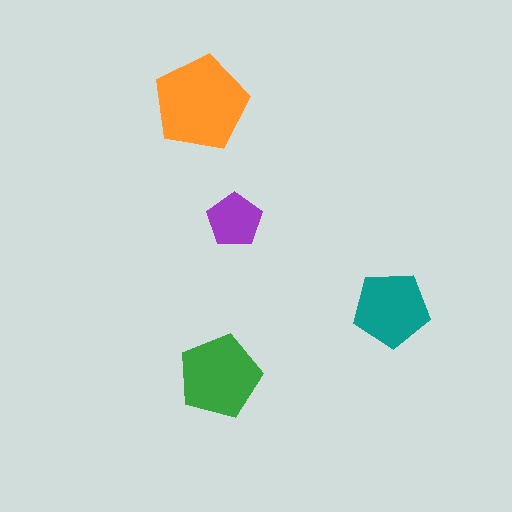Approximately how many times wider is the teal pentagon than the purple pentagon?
About 1.5 times wider.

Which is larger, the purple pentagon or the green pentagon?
The green one.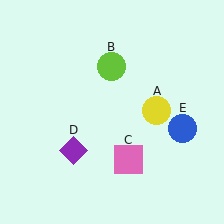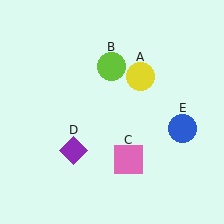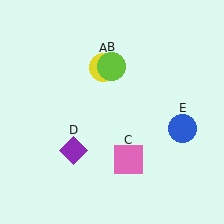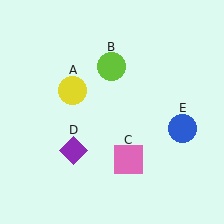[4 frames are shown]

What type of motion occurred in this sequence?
The yellow circle (object A) rotated counterclockwise around the center of the scene.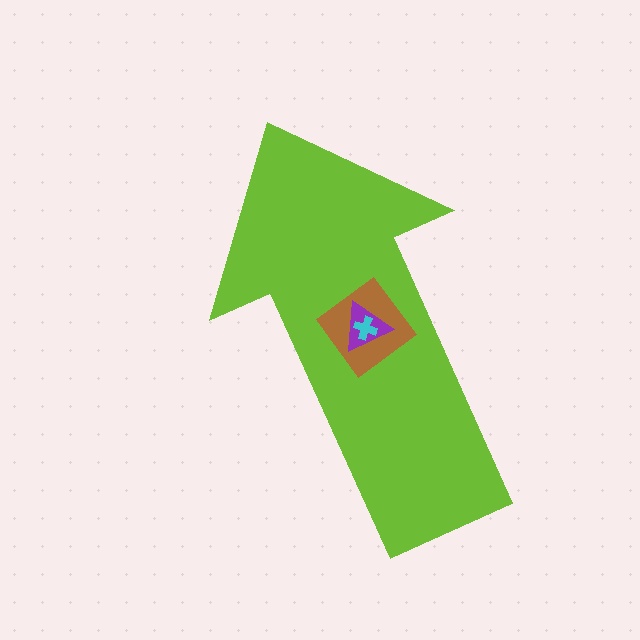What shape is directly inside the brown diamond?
The purple triangle.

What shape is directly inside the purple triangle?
The cyan cross.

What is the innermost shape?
The cyan cross.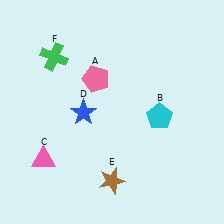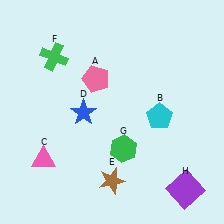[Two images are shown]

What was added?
A green hexagon (G), a purple square (H) were added in Image 2.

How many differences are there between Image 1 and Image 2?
There are 2 differences between the two images.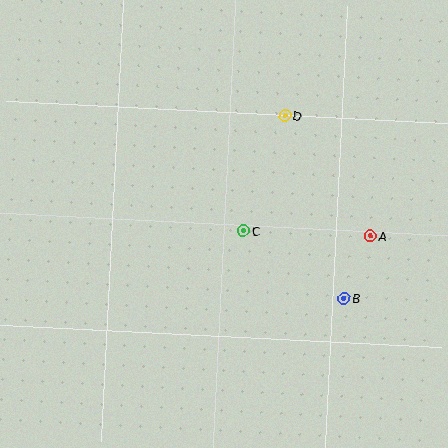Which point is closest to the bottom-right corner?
Point B is closest to the bottom-right corner.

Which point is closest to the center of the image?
Point C at (243, 231) is closest to the center.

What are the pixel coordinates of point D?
Point D is at (285, 116).